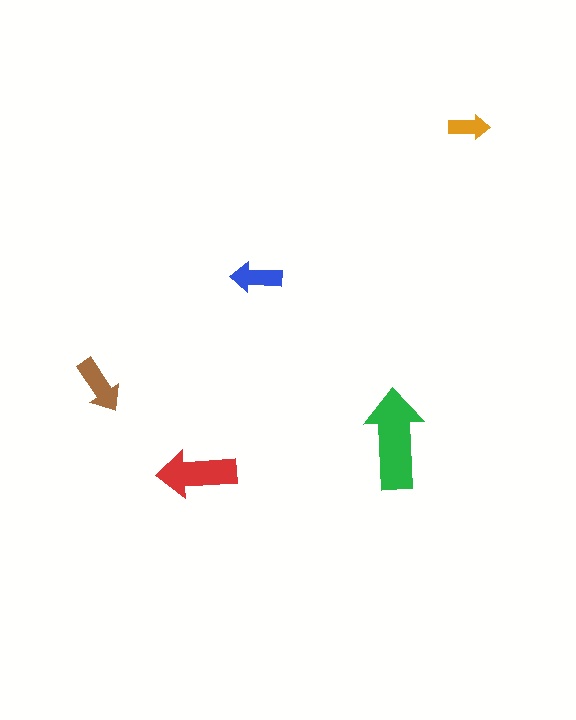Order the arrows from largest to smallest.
the green one, the red one, the brown one, the blue one, the orange one.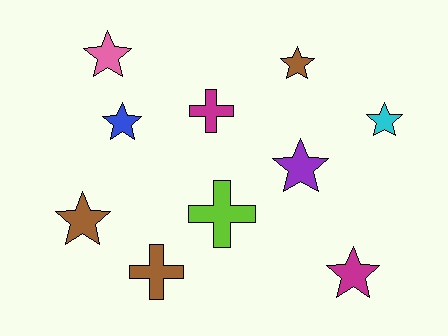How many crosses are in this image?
There are 3 crosses.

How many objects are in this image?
There are 10 objects.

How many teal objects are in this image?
There are no teal objects.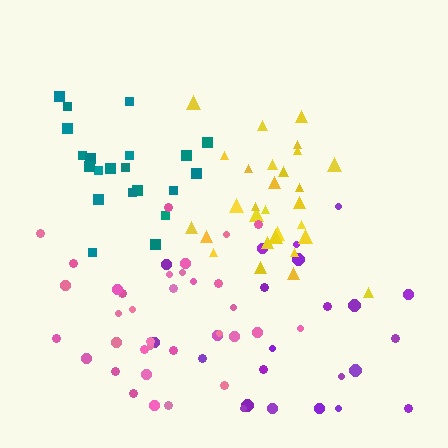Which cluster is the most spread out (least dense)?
Purple.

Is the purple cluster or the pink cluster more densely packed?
Pink.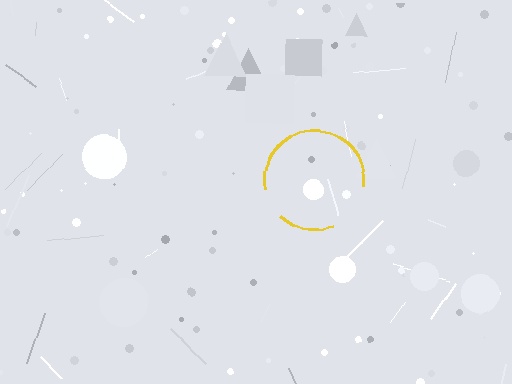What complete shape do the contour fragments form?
The contour fragments form a circle.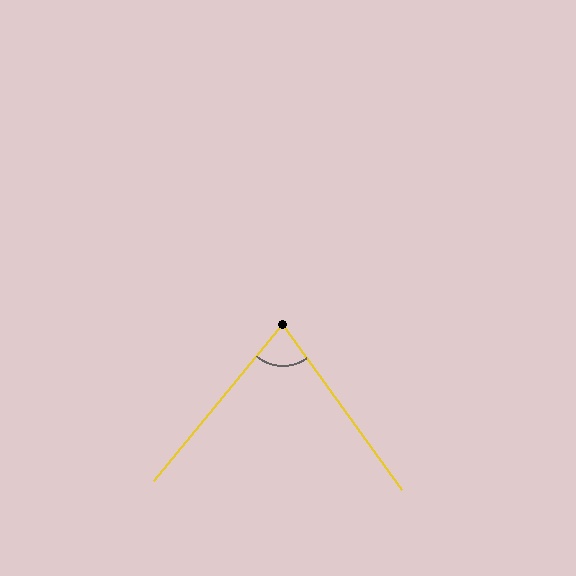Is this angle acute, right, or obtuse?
It is acute.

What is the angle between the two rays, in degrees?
Approximately 75 degrees.